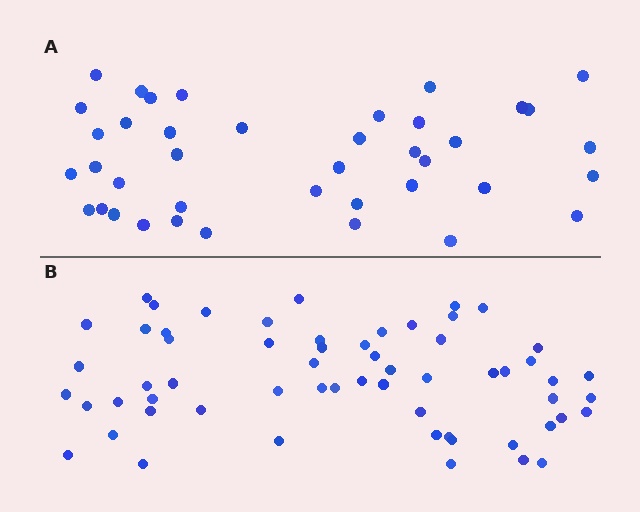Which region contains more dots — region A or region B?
Region B (the bottom region) has more dots.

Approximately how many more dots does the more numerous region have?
Region B has approximately 20 more dots than region A.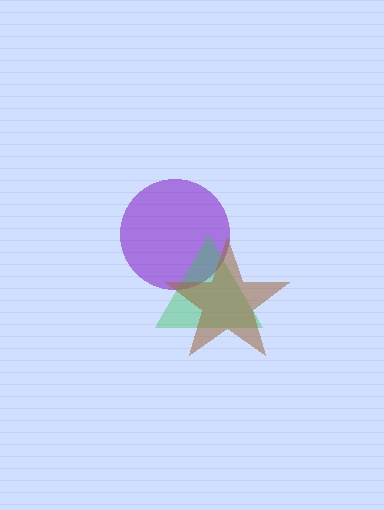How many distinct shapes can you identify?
There are 3 distinct shapes: a purple circle, a green triangle, a brown star.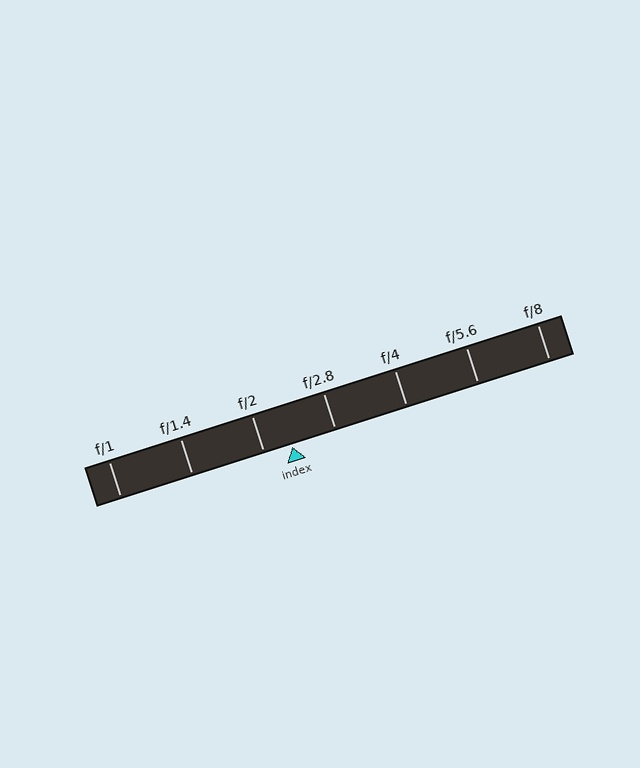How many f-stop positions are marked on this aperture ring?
There are 7 f-stop positions marked.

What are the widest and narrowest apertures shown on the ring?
The widest aperture shown is f/1 and the narrowest is f/8.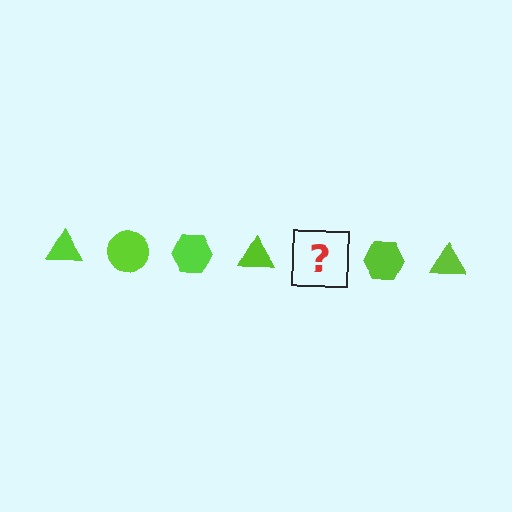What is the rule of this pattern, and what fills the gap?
The rule is that the pattern cycles through triangle, circle, hexagon shapes in lime. The gap should be filled with a lime circle.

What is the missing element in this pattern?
The missing element is a lime circle.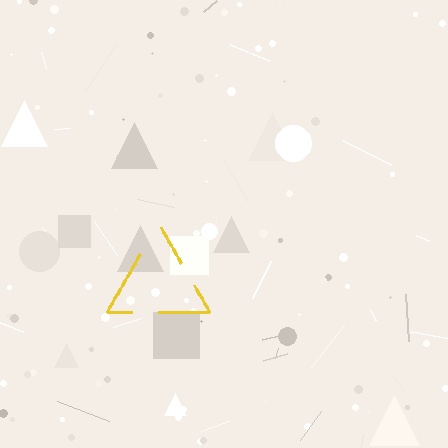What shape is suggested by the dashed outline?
The dashed outline suggests a triangle.